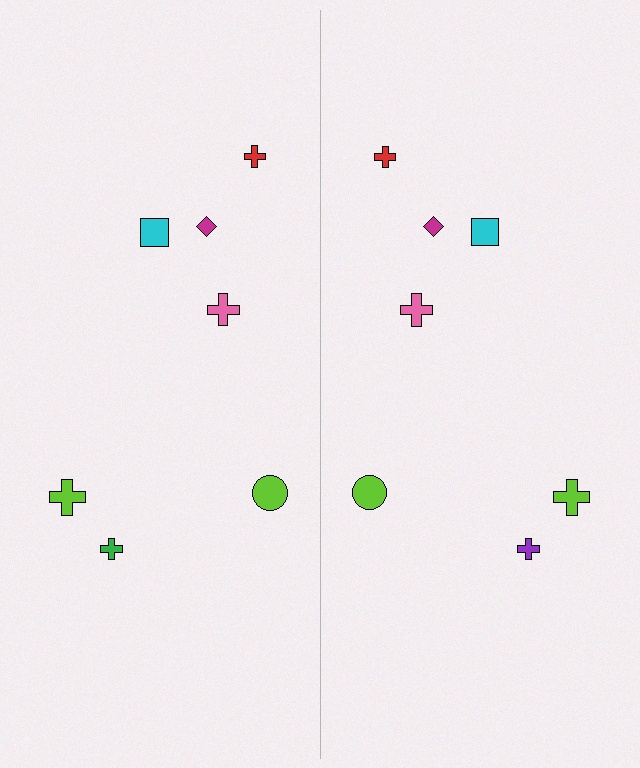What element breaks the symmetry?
The purple cross on the right side breaks the symmetry — its mirror counterpart is green.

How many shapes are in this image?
There are 14 shapes in this image.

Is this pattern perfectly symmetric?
No, the pattern is not perfectly symmetric. The purple cross on the right side breaks the symmetry — its mirror counterpart is green.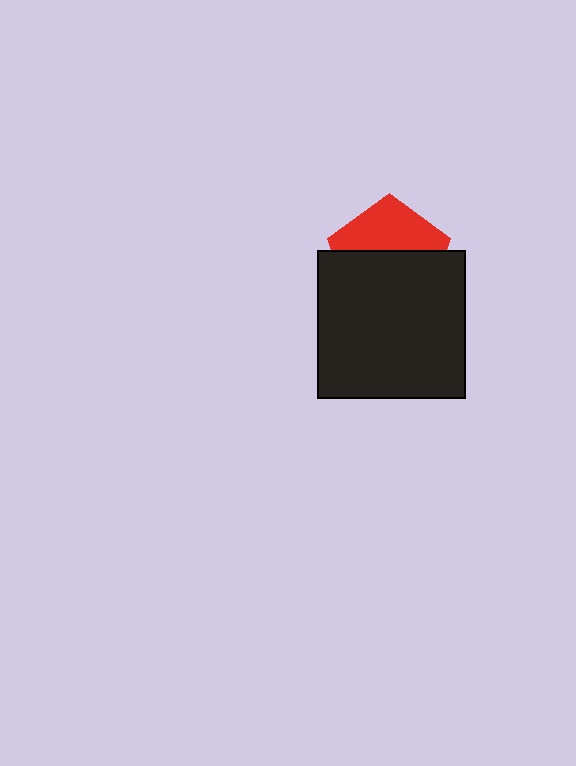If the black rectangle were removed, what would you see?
You would see the complete red pentagon.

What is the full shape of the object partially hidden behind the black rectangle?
The partially hidden object is a red pentagon.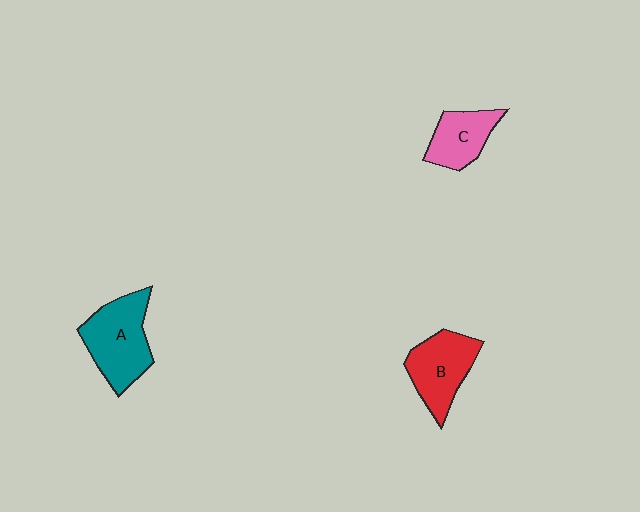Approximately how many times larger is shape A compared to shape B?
Approximately 1.2 times.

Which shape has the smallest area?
Shape C (pink).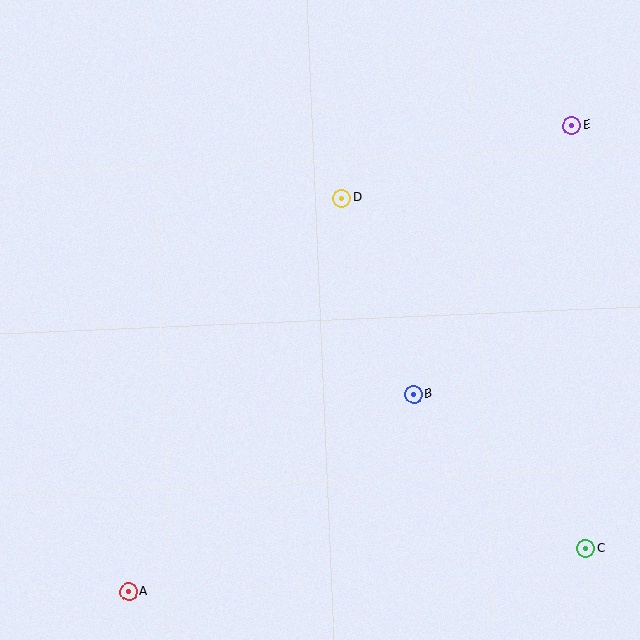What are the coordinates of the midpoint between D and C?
The midpoint between D and C is at (464, 373).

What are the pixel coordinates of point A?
Point A is at (128, 591).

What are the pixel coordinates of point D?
Point D is at (342, 198).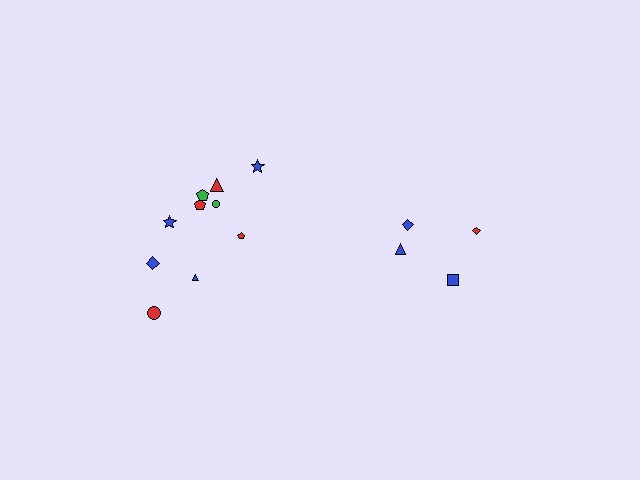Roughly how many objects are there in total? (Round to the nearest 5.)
Roughly 15 objects in total.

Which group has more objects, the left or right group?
The left group.